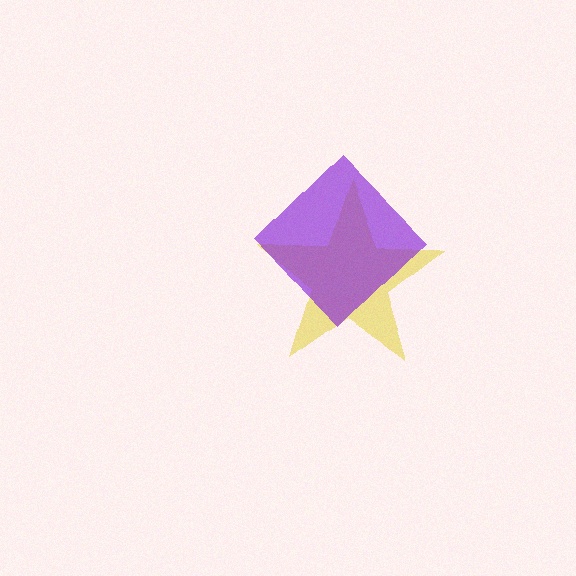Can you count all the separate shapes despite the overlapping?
Yes, there are 2 separate shapes.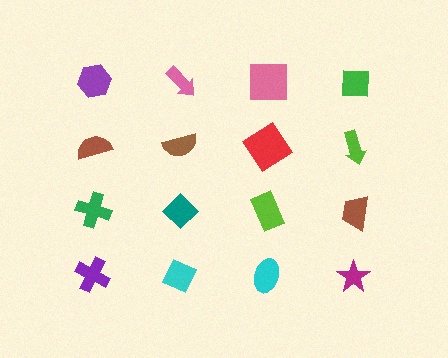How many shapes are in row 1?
4 shapes.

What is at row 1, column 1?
A purple hexagon.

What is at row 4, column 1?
A purple cross.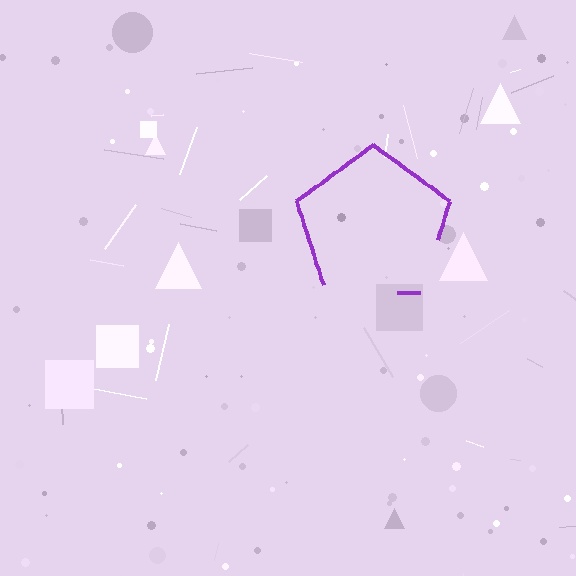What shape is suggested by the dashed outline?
The dashed outline suggests a pentagon.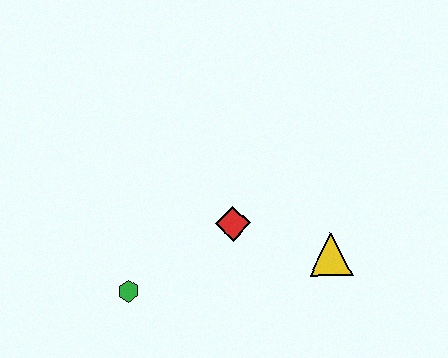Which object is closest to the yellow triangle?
The red diamond is closest to the yellow triangle.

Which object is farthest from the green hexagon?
The yellow triangle is farthest from the green hexagon.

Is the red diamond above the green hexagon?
Yes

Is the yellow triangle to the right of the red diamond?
Yes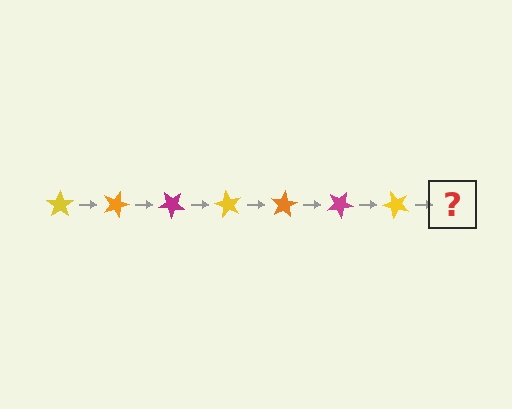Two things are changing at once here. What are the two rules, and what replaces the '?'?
The two rules are that it rotates 20 degrees each step and the color cycles through yellow, orange, and magenta. The '?' should be an orange star, rotated 140 degrees from the start.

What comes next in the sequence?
The next element should be an orange star, rotated 140 degrees from the start.